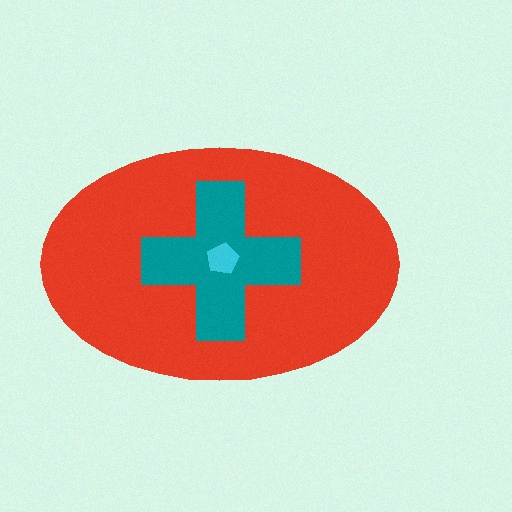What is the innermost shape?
The cyan pentagon.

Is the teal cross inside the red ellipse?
Yes.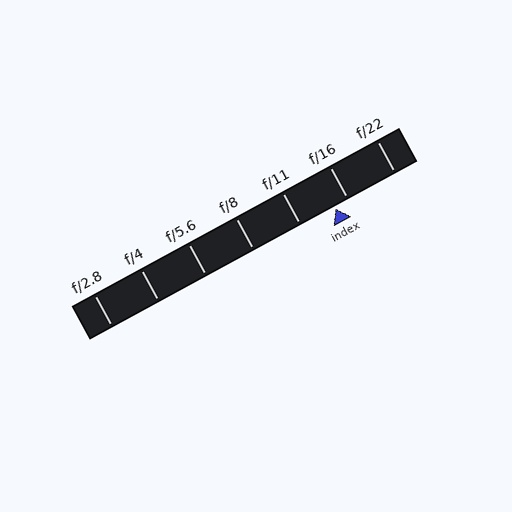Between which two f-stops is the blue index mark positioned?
The index mark is between f/11 and f/16.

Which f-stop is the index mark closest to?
The index mark is closest to f/16.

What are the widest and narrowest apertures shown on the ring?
The widest aperture shown is f/2.8 and the narrowest is f/22.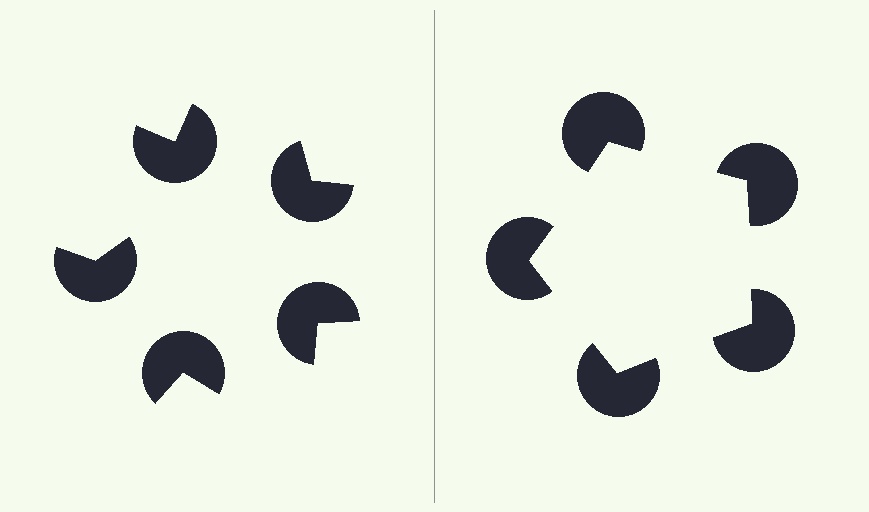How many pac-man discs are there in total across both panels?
10 — 5 on each side.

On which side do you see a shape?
An illusory pentagon appears on the right side. On the left side the wedge cuts are rotated, so no coherent shape forms.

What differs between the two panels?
The pac-man discs are positioned identically on both sides; only the wedge orientations differ. On the right they align to a pentagon; on the left they are misaligned.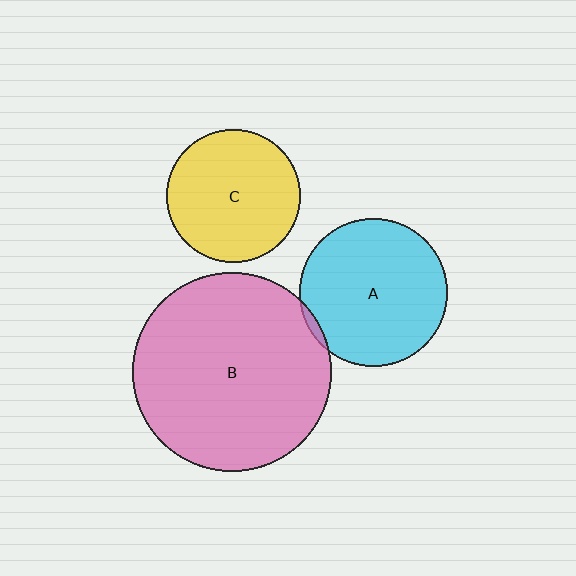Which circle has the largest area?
Circle B (pink).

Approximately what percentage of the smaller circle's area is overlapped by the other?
Approximately 5%.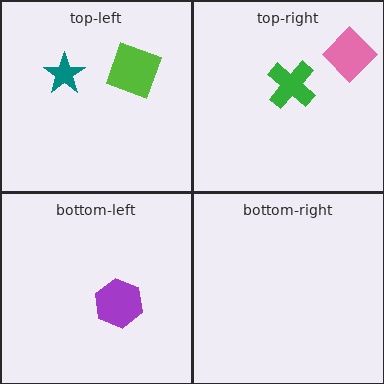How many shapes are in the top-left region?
2.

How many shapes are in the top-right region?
2.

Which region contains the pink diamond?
The top-right region.